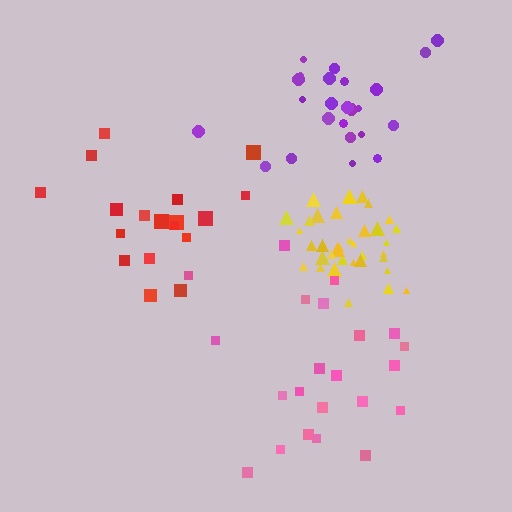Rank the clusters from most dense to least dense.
yellow, purple, red, pink.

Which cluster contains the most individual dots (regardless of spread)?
Yellow (35).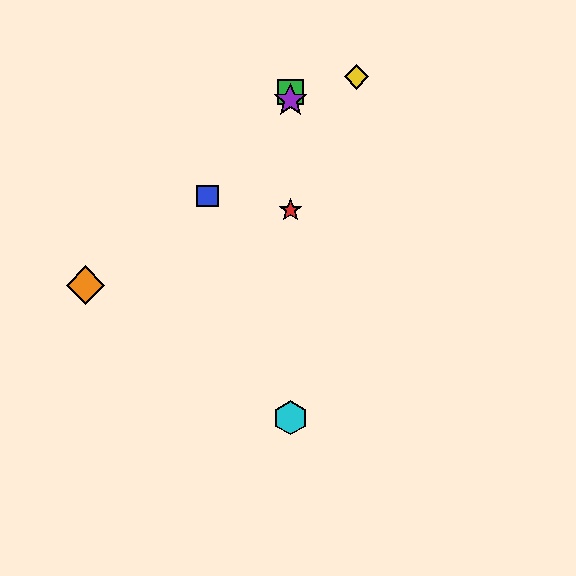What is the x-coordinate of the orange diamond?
The orange diamond is at x≈86.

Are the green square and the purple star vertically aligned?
Yes, both are at x≈290.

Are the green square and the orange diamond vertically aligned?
No, the green square is at x≈290 and the orange diamond is at x≈86.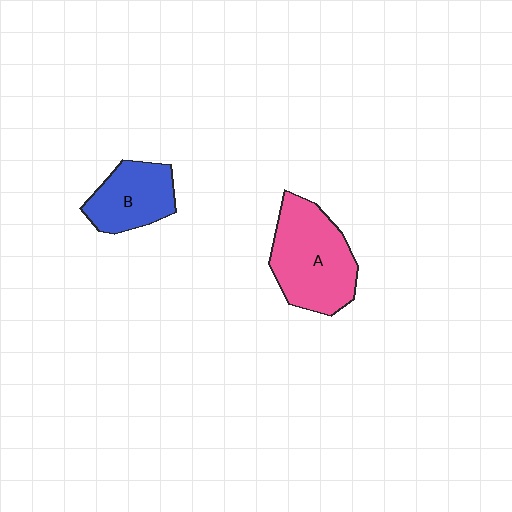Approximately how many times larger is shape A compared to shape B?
Approximately 1.5 times.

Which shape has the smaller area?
Shape B (blue).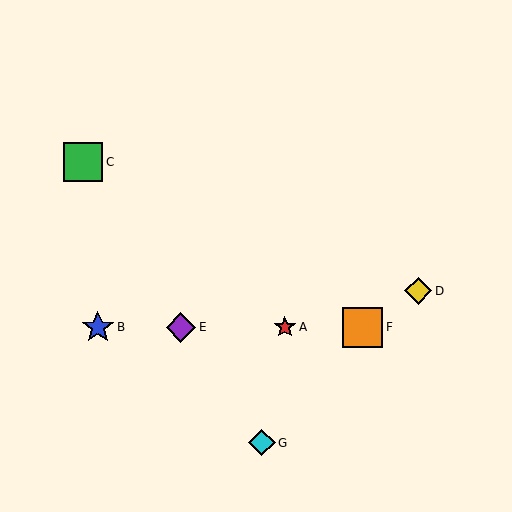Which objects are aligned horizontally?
Objects A, B, E, F are aligned horizontally.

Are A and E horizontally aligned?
Yes, both are at y≈327.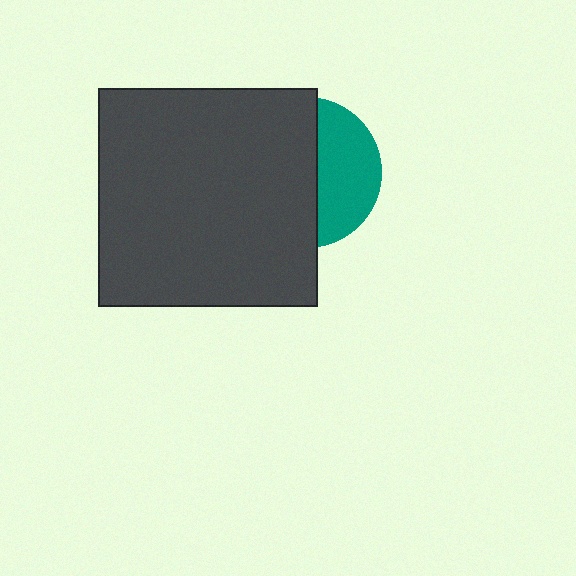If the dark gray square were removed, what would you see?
You would see the complete teal circle.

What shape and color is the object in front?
The object in front is a dark gray square.